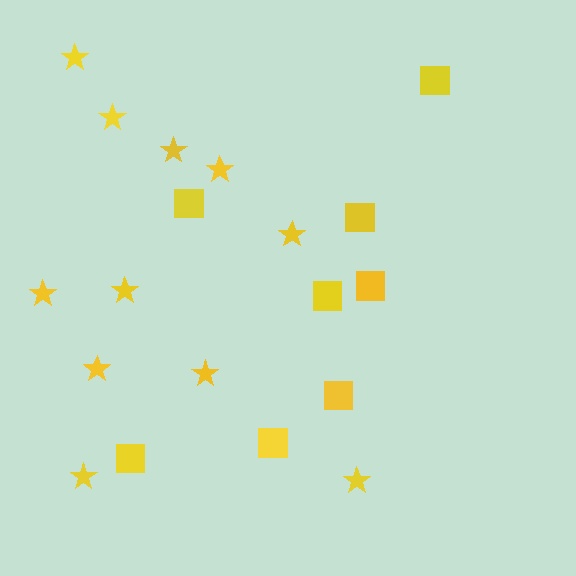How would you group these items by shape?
There are 2 groups: one group of stars (11) and one group of squares (8).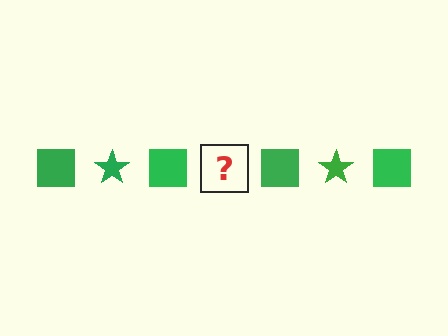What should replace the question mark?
The question mark should be replaced with a green star.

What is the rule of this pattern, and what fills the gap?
The rule is that the pattern cycles through square, star shapes in green. The gap should be filled with a green star.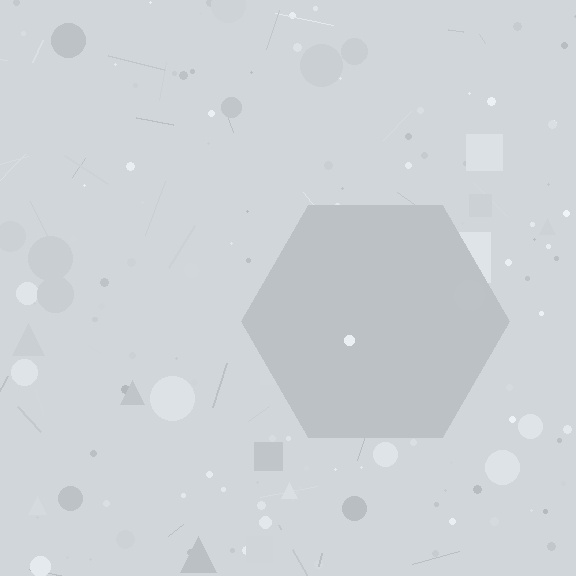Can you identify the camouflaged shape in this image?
The camouflaged shape is a hexagon.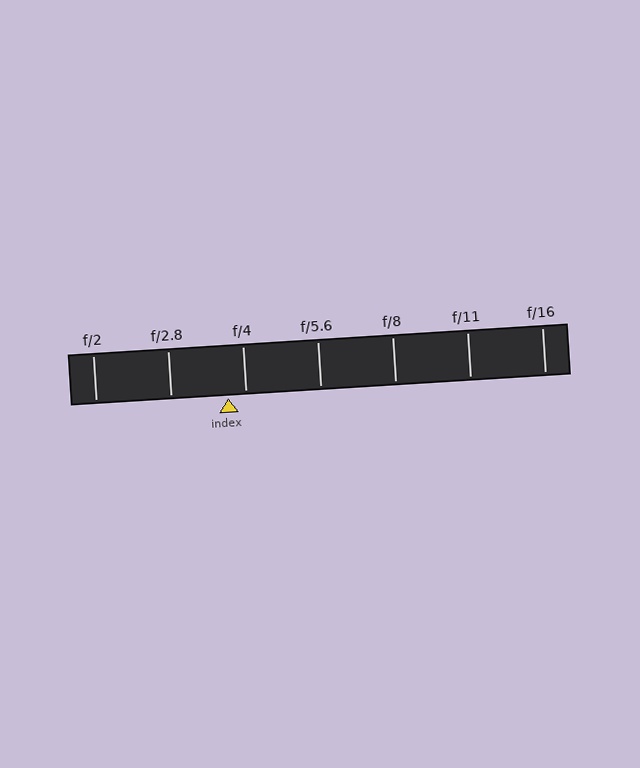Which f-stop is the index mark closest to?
The index mark is closest to f/4.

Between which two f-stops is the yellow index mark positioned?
The index mark is between f/2.8 and f/4.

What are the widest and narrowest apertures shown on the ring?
The widest aperture shown is f/2 and the narrowest is f/16.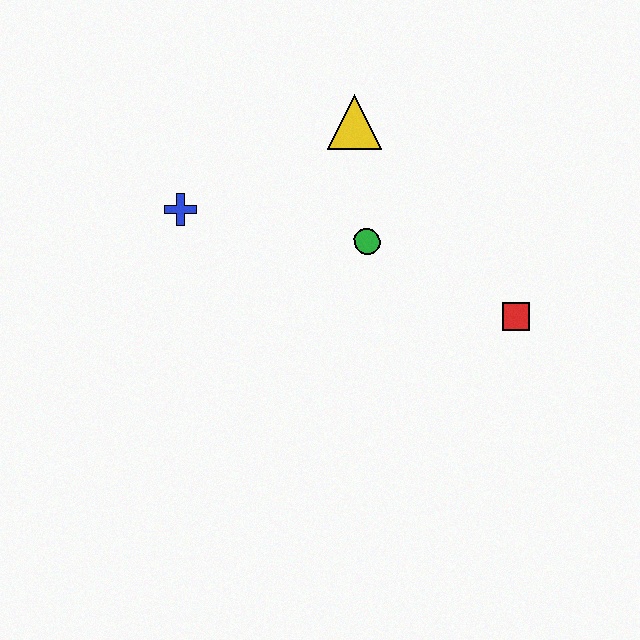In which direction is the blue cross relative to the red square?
The blue cross is to the left of the red square.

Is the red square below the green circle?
Yes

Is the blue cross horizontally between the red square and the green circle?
No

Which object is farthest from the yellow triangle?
The red square is farthest from the yellow triangle.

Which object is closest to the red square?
The green circle is closest to the red square.